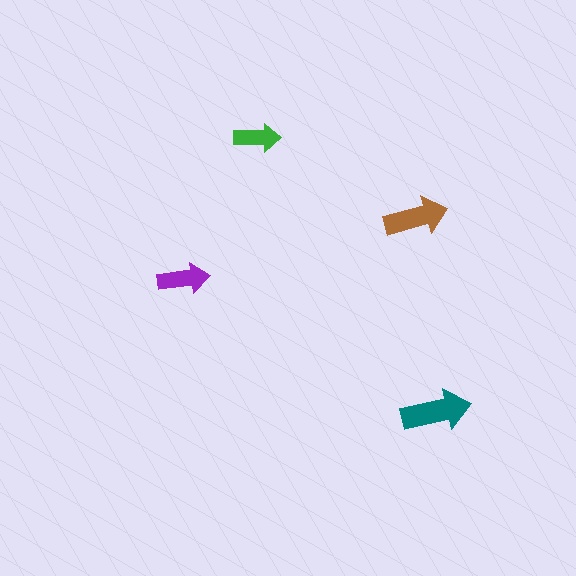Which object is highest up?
The green arrow is topmost.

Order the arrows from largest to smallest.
the teal one, the brown one, the purple one, the green one.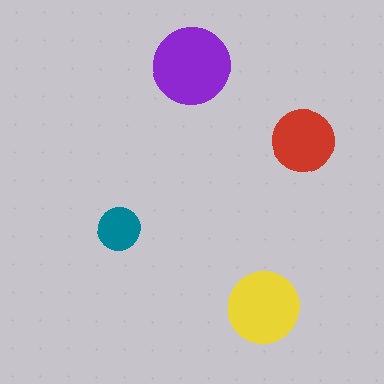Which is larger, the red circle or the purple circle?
The purple one.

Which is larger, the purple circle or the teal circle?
The purple one.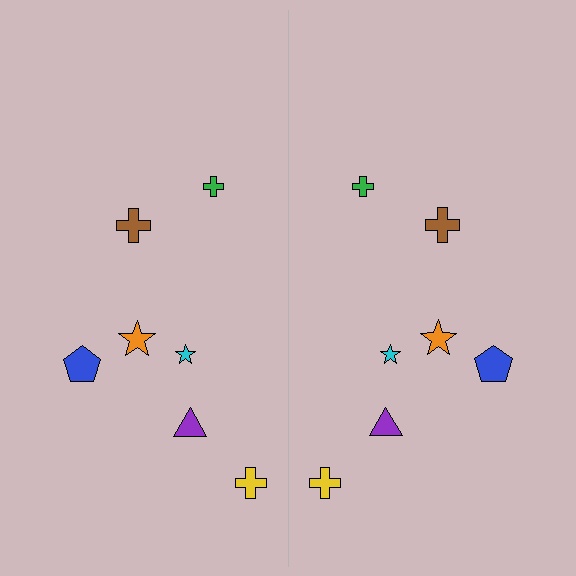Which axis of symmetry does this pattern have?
The pattern has a vertical axis of symmetry running through the center of the image.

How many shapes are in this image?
There are 14 shapes in this image.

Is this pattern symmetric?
Yes, this pattern has bilateral (reflection) symmetry.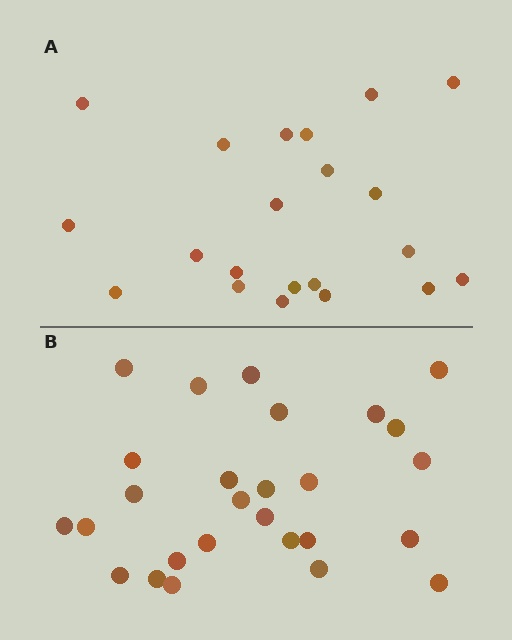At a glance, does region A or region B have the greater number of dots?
Region B (the bottom region) has more dots.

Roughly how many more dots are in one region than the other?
Region B has about 6 more dots than region A.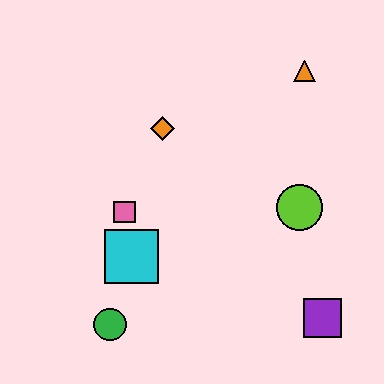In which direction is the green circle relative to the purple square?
The green circle is to the left of the purple square.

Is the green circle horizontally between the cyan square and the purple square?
No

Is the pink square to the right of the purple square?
No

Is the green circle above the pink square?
No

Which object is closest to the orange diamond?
The pink square is closest to the orange diamond.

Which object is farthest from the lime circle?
The green circle is farthest from the lime circle.